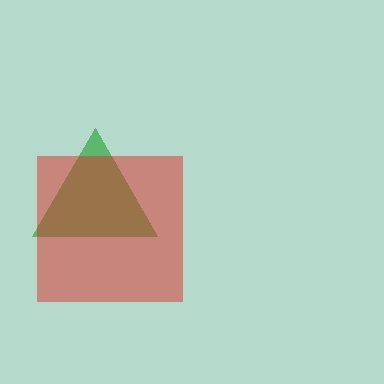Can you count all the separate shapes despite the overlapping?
Yes, there are 2 separate shapes.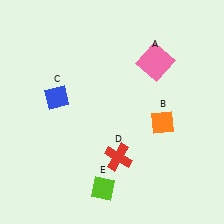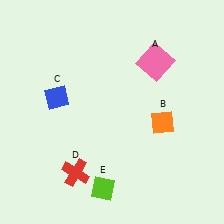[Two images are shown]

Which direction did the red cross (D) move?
The red cross (D) moved left.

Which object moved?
The red cross (D) moved left.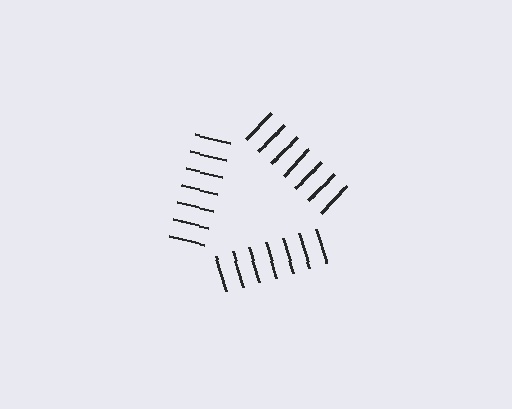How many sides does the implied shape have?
3 sides — the line-ends trace a triangle.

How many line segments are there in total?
21 — 7 along each of the 3 edges.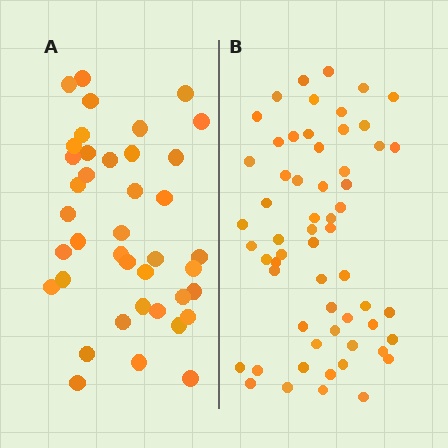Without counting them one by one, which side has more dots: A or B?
Region B (the right region) has more dots.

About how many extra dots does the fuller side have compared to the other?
Region B has approximately 20 more dots than region A.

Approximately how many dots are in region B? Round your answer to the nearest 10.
About 60 dots. (The exact count is 59, which rounds to 60.)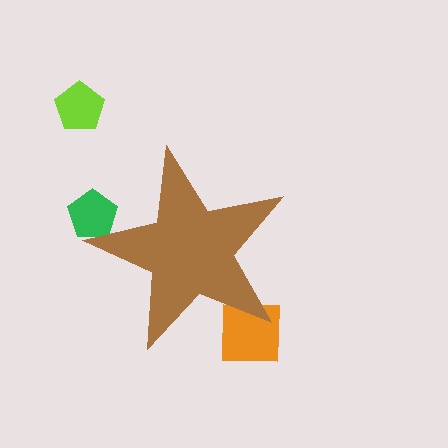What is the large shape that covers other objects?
A brown star.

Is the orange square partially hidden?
Yes, the orange square is partially hidden behind the brown star.